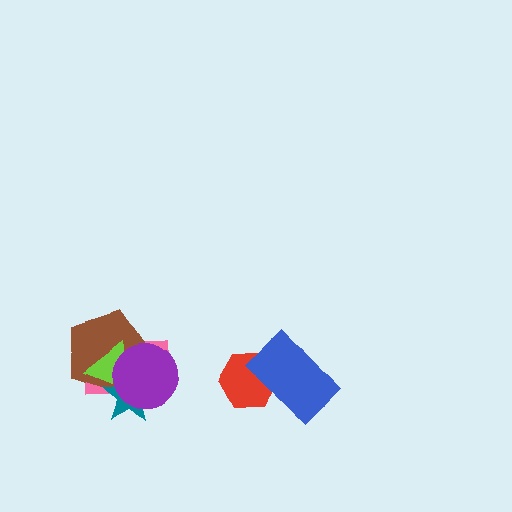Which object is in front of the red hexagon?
The blue rectangle is in front of the red hexagon.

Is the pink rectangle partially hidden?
Yes, it is partially covered by another shape.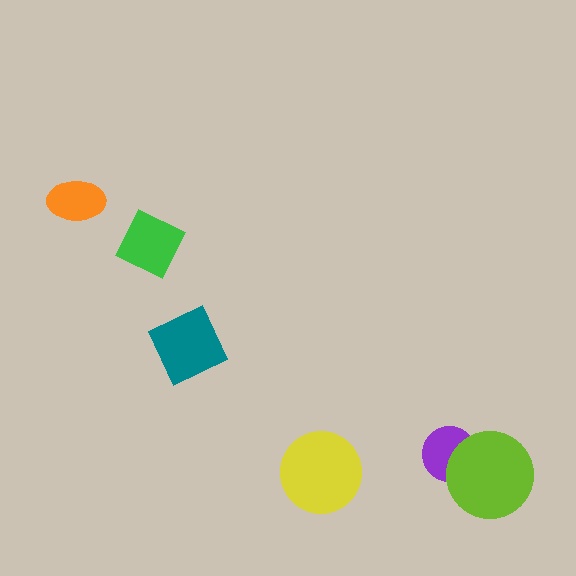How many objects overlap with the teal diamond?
0 objects overlap with the teal diamond.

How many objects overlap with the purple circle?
1 object overlaps with the purple circle.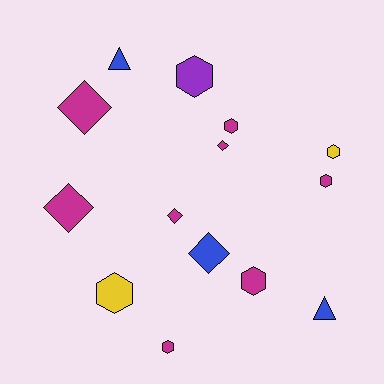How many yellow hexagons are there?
There are 2 yellow hexagons.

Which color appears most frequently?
Magenta, with 8 objects.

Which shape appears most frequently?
Hexagon, with 7 objects.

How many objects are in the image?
There are 14 objects.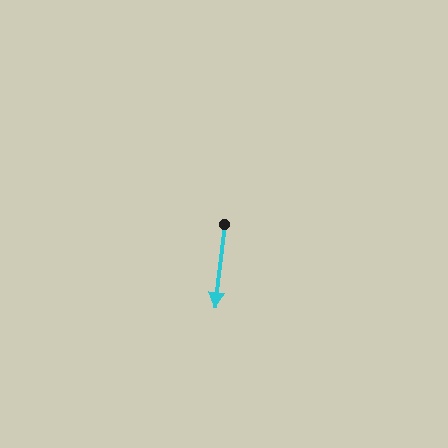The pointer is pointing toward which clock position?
Roughly 6 o'clock.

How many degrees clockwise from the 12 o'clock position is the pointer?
Approximately 186 degrees.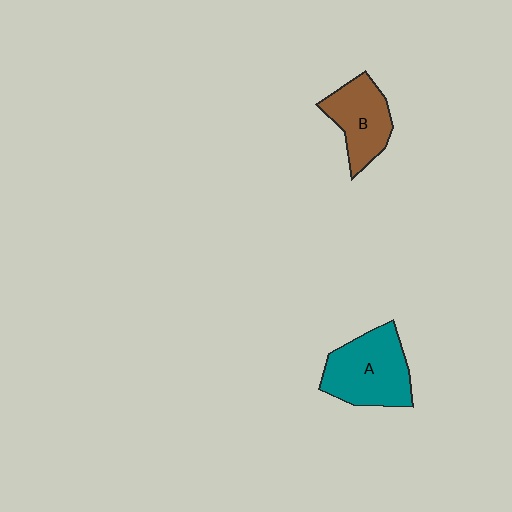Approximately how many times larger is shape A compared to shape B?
Approximately 1.3 times.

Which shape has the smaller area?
Shape B (brown).